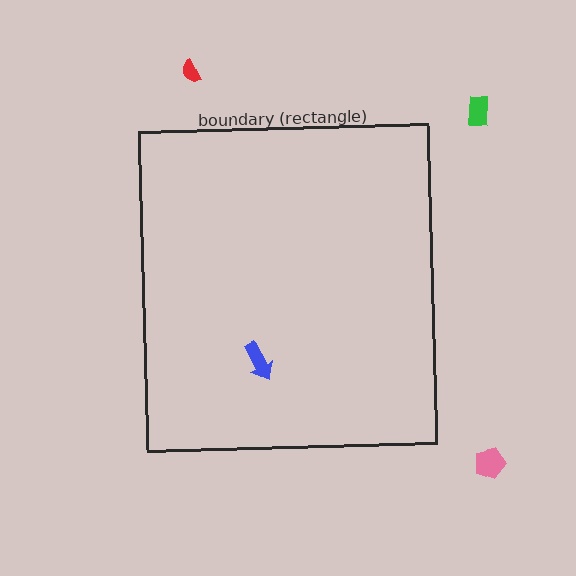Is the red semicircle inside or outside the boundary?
Outside.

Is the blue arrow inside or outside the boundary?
Inside.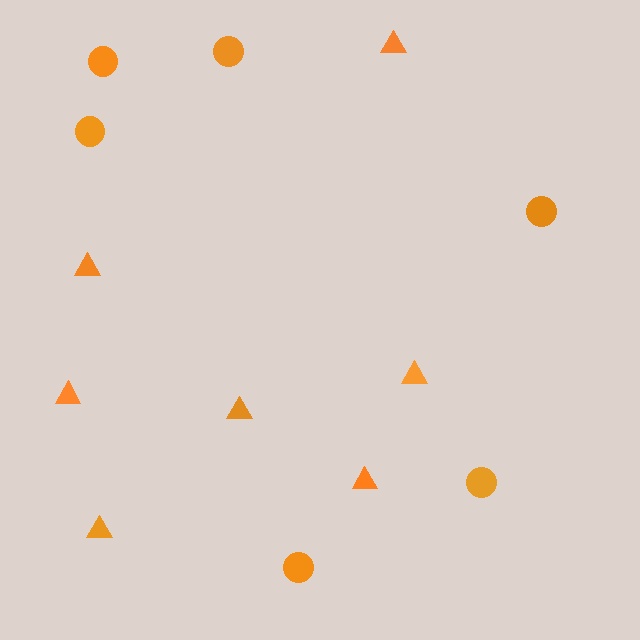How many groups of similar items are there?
There are 2 groups: one group of triangles (7) and one group of circles (6).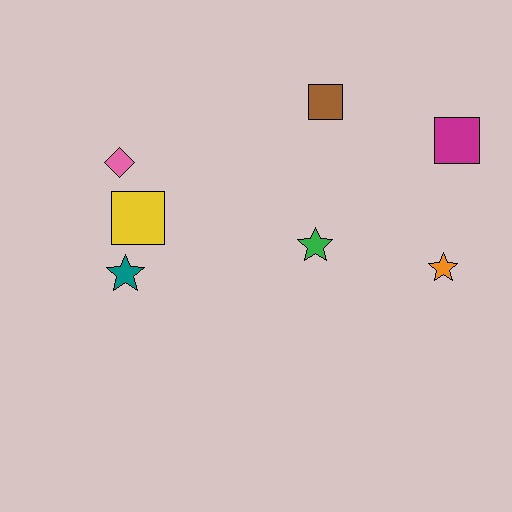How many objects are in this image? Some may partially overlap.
There are 7 objects.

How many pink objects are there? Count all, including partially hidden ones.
There is 1 pink object.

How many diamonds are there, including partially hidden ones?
There is 1 diamond.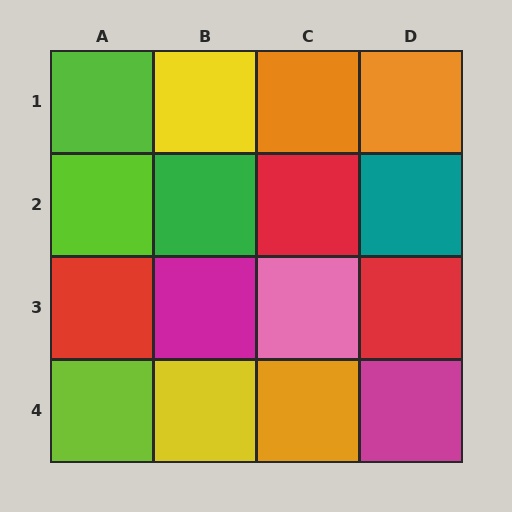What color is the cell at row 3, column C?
Pink.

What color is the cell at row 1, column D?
Orange.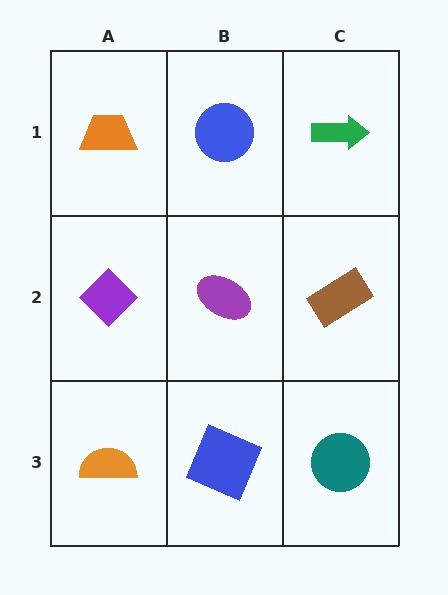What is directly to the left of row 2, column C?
A purple ellipse.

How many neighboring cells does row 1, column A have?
2.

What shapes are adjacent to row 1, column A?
A purple diamond (row 2, column A), a blue circle (row 1, column B).